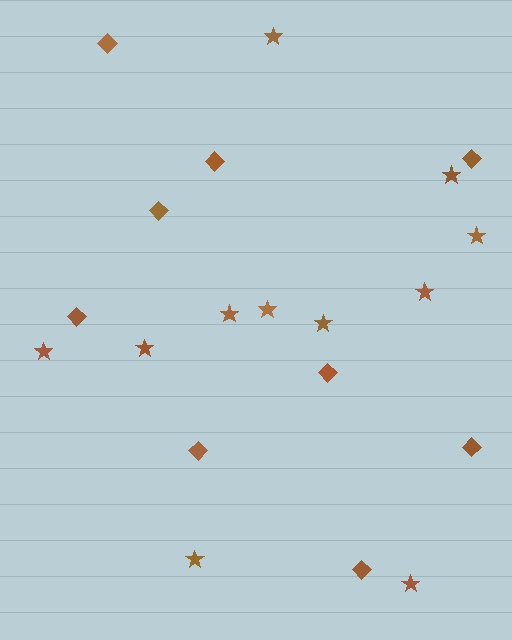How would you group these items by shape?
There are 2 groups: one group of diamonds (9) and one group of stars (11).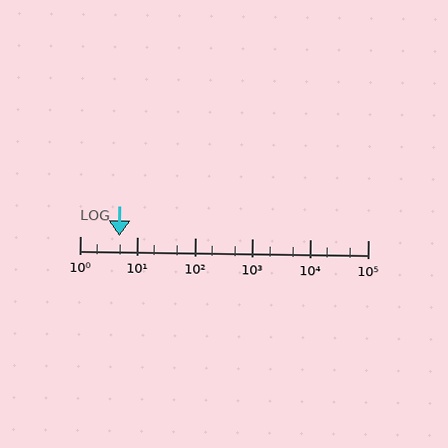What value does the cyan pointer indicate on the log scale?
The pointer indicates approximately 4.9.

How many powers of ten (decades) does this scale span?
The scale spans 5 decades, from 1 to 100000.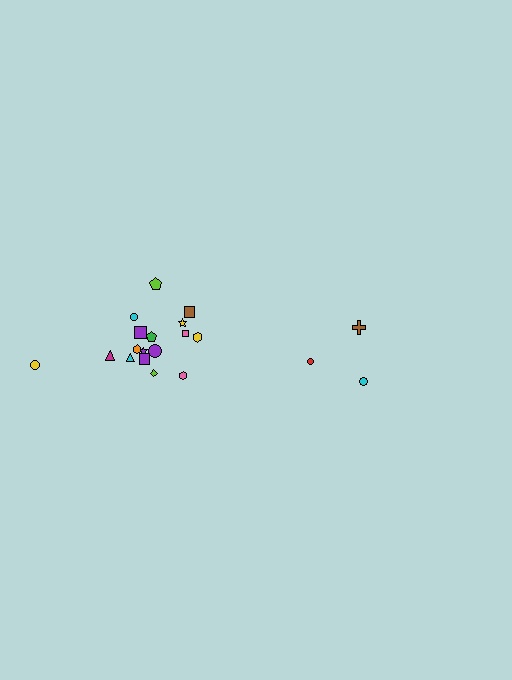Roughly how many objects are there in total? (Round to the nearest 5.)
Roughly 20 objects in total.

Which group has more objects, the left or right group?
The left group.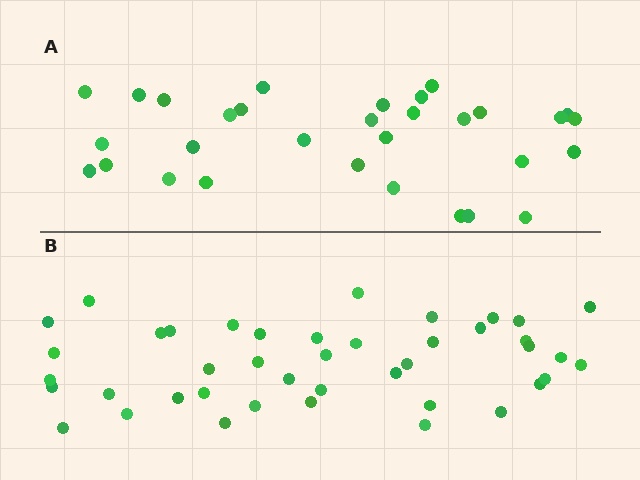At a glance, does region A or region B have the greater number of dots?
Region B (the bottom region) has more dots.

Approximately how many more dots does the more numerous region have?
Region B has roughly 12 or so more dots than region A.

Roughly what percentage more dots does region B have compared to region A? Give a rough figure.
About 35% more.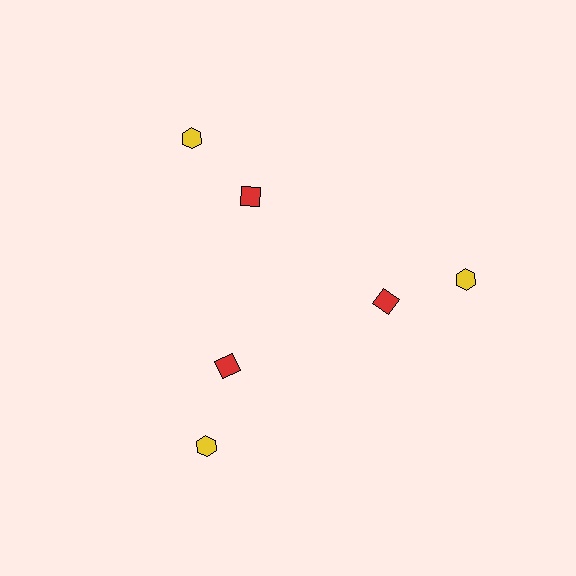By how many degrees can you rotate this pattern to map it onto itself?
The pattern maps onto itself every 120 degrees of rotation.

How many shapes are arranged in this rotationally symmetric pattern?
There are 6 shapes, arranged in 3 groups of 2.